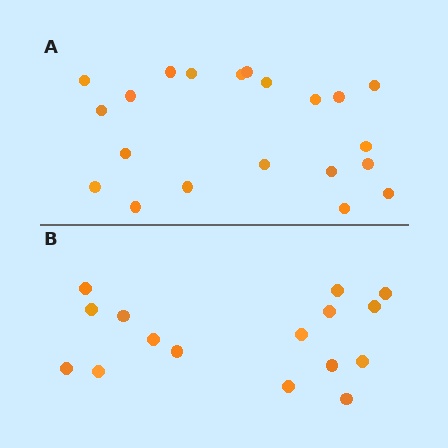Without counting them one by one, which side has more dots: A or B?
Region A (the top region) has more dots.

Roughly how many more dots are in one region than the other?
Region A has about 5 more dots than region B.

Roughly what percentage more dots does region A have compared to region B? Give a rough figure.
About 30% more.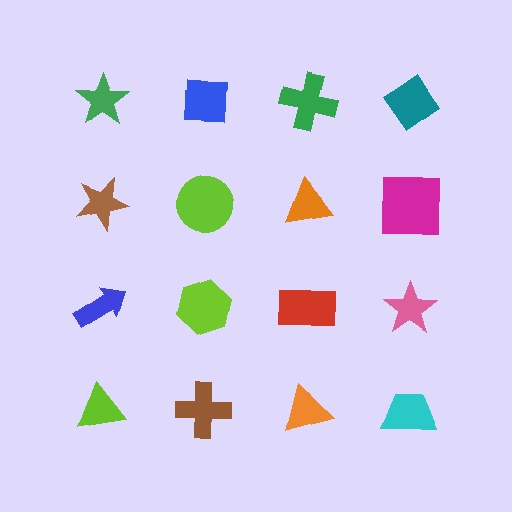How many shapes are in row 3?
4 shapes.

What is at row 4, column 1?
A lime triangle.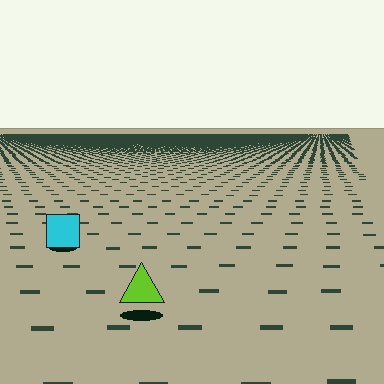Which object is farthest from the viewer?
The cyan square is farthest from the viewer. It appears smaller and the ground texture around it is denser.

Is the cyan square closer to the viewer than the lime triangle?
No. The lime triangle is closer — you can tell from the texture gradient: the ground texture is coarser near it.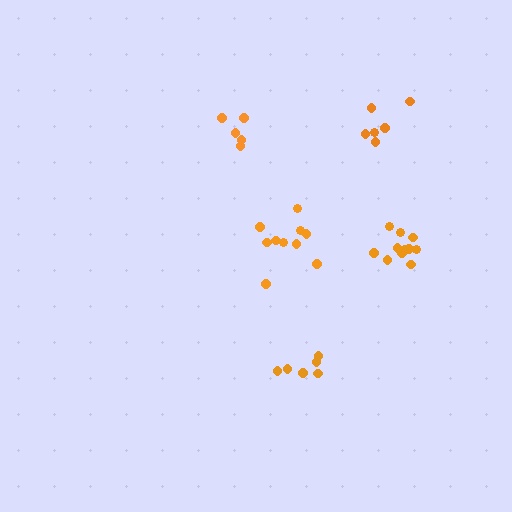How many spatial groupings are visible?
There are 5 spatial groupings.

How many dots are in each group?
Group 1: 10 dots, Group 2: 6 dots, Group 3: 11 dots, Group 4: 6 dots, Group 5: 5 dots (38 total).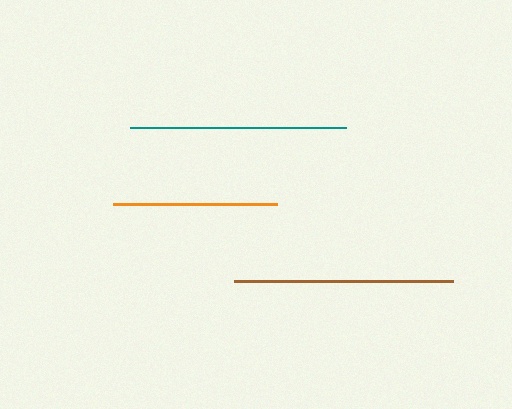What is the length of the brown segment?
The brown segment is approximately 218 pixels long.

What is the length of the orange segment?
The orange segment is approximately 164 pixels long.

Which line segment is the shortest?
The orange line is the shortest at approximately 164 pixels.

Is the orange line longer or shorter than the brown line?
The brown line is longer than the orange line.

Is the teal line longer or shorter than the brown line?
The brown line is longer than the teal line.